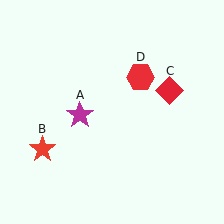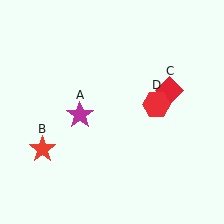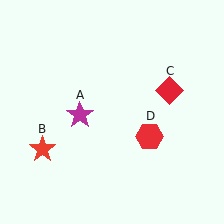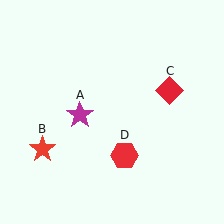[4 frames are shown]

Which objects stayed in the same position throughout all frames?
Magenta star (object A) and red star (object B) and red diamond (object C) remained stationary.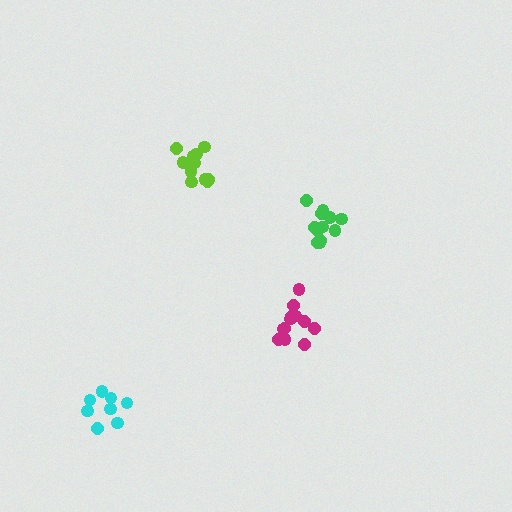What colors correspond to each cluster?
The clusters are colored: magenta, lime, cyan, green.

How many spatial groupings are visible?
There are 4 spatial groupings.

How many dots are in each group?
Group 1: 12 dots, Group 2: 12 dots, Group 3: 8 dots, Group 4: 12 dots (44 total).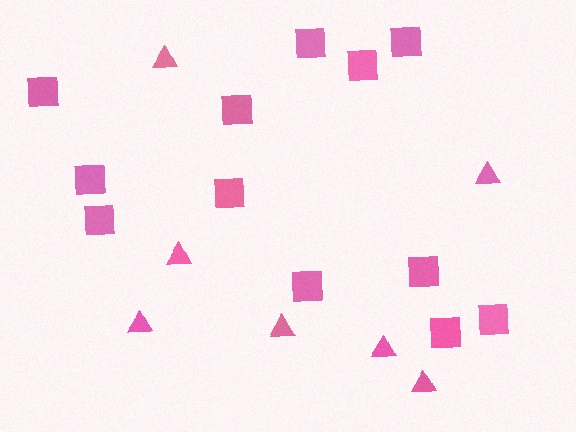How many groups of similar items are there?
There are 2 groups: one group of triangles (7) and one group of squares (12).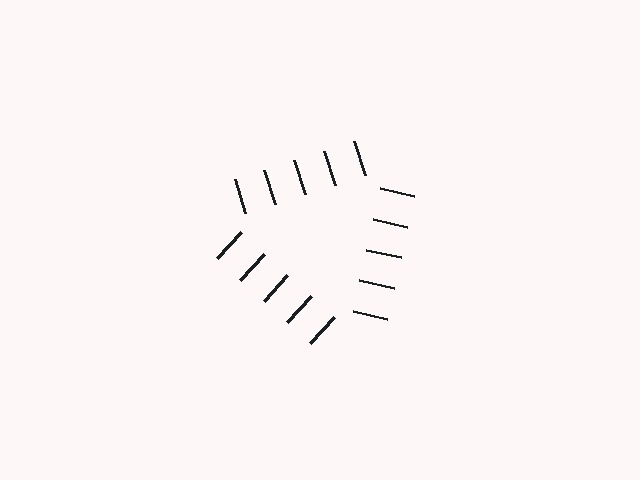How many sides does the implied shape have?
3 sides — the line-ends trace a triangle.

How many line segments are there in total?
15 — 5 along each of the 3 edges.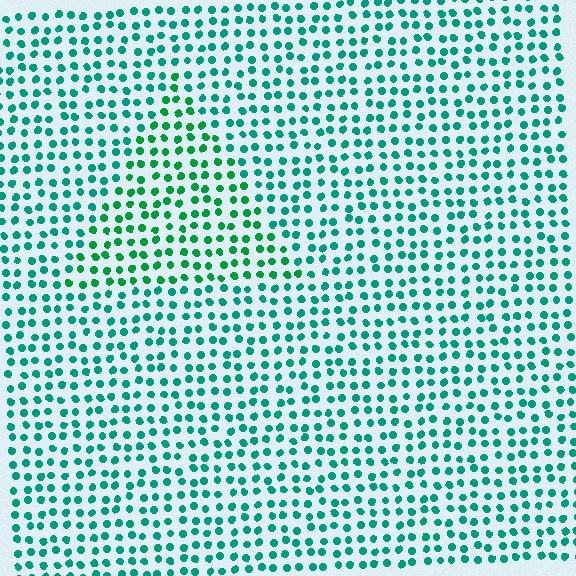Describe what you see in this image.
The image is filled with small teal elements in a uniform arrangement. A triangle-shaped region is visible where the elements are tinted to a slightly different hue, forming a subtle color boundary.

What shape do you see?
I see a triangle.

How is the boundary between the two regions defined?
The boundary is defined purely by a slight shift in hue (about 26 degrees). Spacing, size, and orientation are identical on both sides.